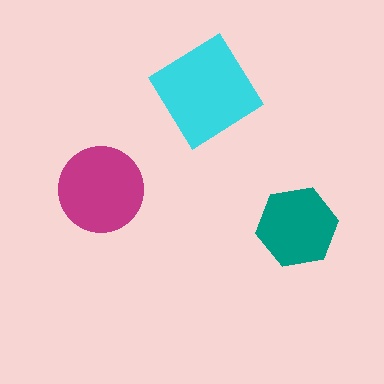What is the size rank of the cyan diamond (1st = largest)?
1st.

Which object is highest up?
The cyan diamond is topmost.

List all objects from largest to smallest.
The cyan diamond, the magenta circle, the teal hexagon.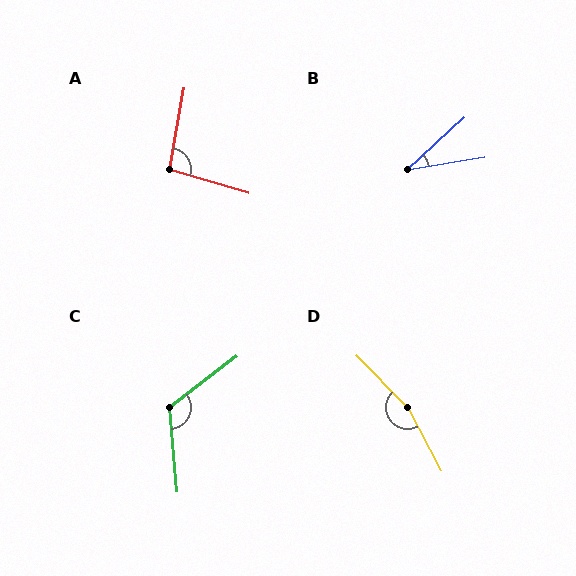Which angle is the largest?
D, at approximately 163 degrees.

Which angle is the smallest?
B, at approximately 34 degrees.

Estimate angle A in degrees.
Approximately 96 degrees.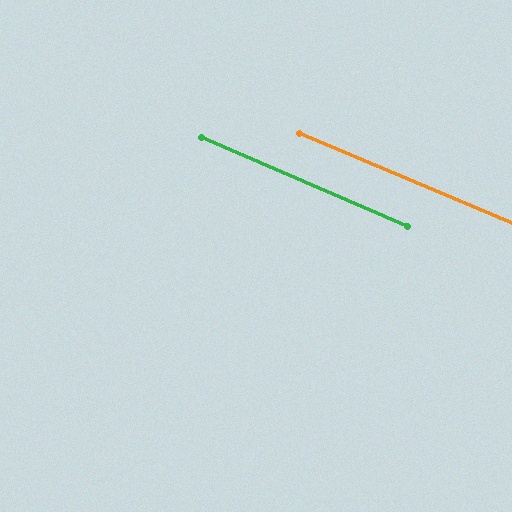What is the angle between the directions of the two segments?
Approximately 0 degrees.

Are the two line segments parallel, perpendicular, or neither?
Parallel — their directions differ by only 0.5°.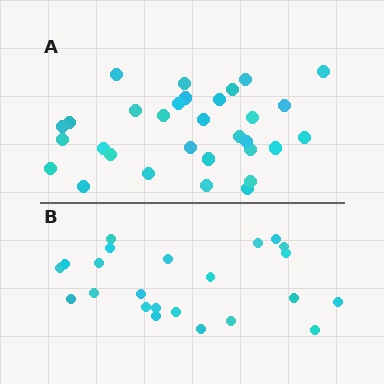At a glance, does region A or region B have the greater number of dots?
Region A (the top region) has more dots.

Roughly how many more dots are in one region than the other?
Region A has roughly 8 or so more dots than region B.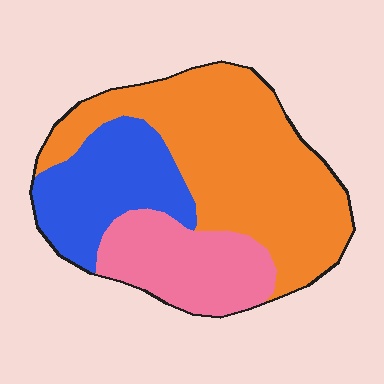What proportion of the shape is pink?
Pink takes up less than a quarter of the shape.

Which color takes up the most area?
Orange, at roughly 55%.